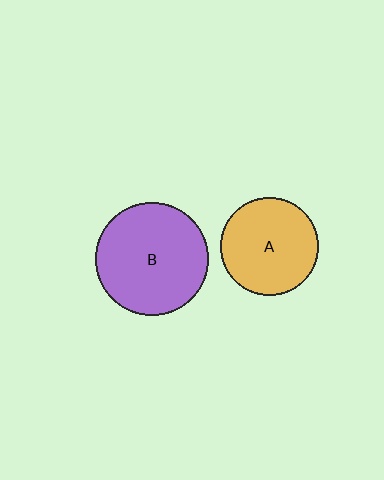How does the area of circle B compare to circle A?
Approximately 1.3 times.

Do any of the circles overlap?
No, none of the circles overlap.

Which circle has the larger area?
Circle B (purple).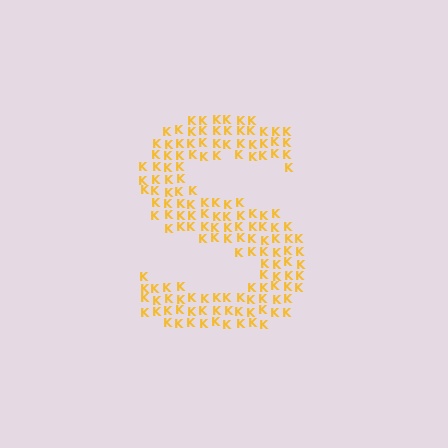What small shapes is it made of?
It is made of small letter K's.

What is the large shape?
The large shape is the letter S.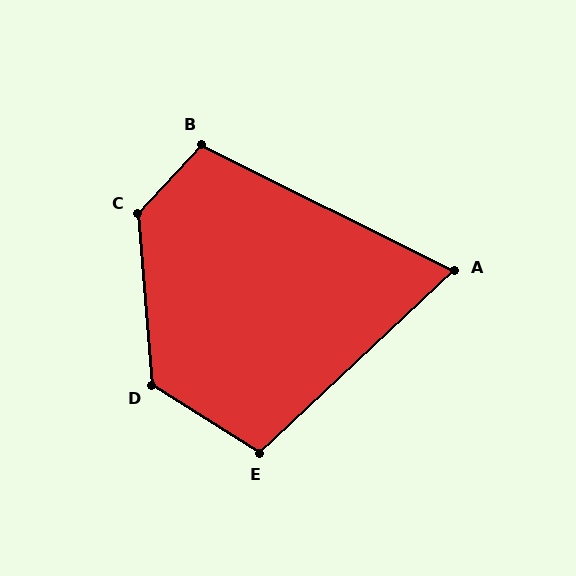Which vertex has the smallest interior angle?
A, at approximately 70 degrees.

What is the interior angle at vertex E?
Approximately 105 degrees (obtuse).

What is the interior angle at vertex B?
Approximately 106 degrees (obtuse).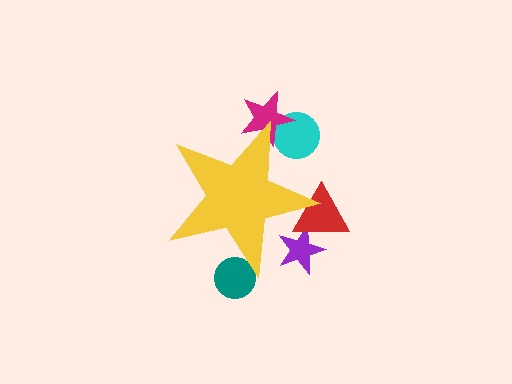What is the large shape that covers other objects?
A yellow star.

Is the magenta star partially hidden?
Yes, the magenta star is partially hidden behind the yellow star.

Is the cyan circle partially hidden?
Yes, the cyan circle is partially hidden behind the yellow star.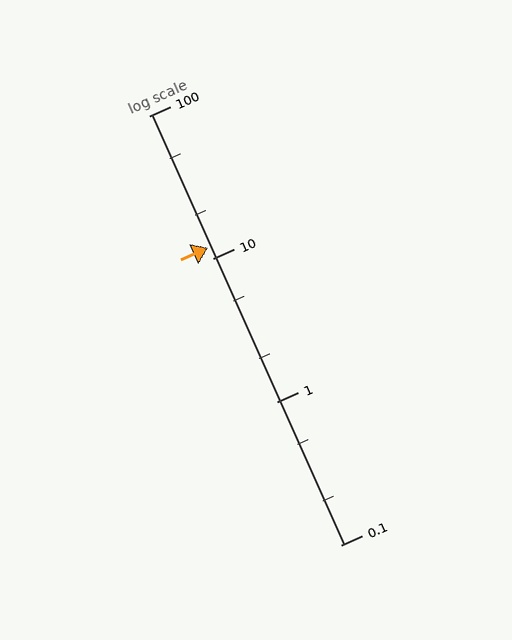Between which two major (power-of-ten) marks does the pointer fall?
The pointer is between 10 and 100.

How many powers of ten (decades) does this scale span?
The scale spans 3 decades, from 0.1 to 100.